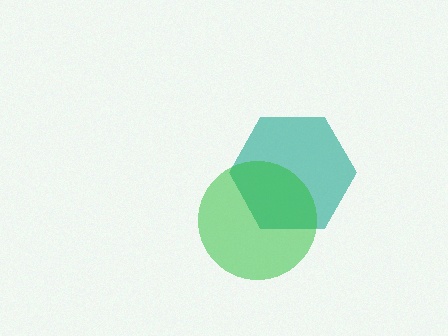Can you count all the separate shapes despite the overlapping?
Yes, there are 2 separate shapes.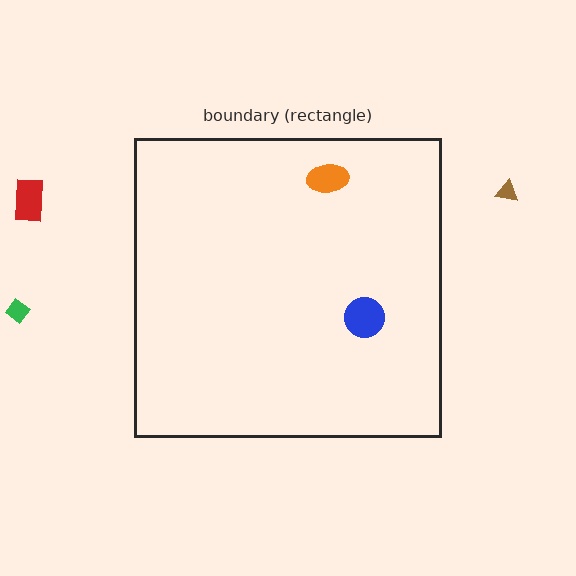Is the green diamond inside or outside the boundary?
Outside.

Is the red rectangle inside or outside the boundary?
Outside.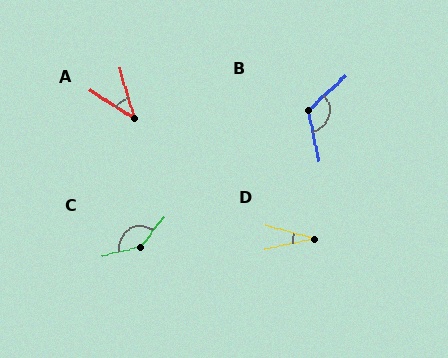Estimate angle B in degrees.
Approximately 121 degrees.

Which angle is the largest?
C, at approximately 140 degrees.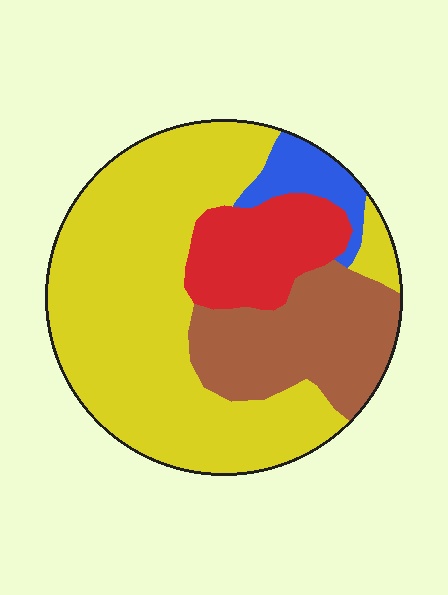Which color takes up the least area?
Blue, at roughly 5%.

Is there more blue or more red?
Red.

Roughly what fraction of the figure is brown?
Brown takes up about one fifth (1/5) of the figure.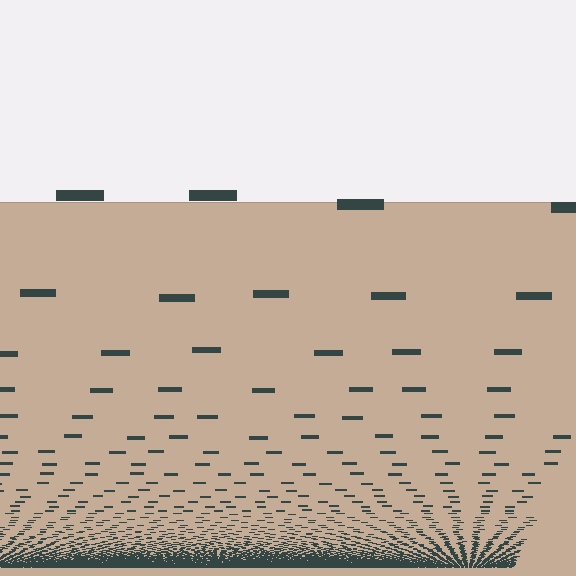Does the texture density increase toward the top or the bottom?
Density increases toward the bottom.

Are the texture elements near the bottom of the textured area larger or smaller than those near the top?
Smaller. The gradient is inverted — elements near the bottom are smaller and denser.